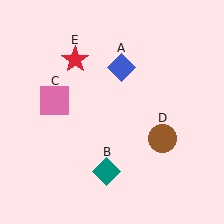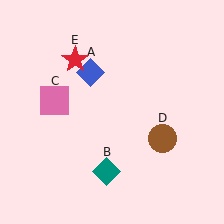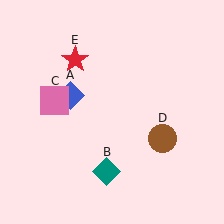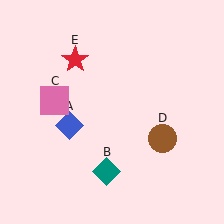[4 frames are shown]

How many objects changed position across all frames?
1 object changed position: blue diamond (object A).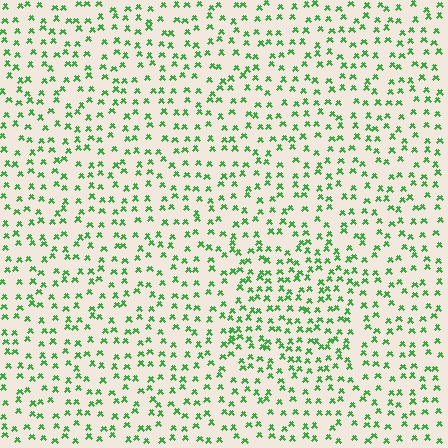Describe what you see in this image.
The image contains small green elements arranged at two different densities. A rectangle-shaped region is visible where the elements are more densely packed than the surrounding area.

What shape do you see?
I see a rectangle.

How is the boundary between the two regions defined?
The boundary is defined by a change in element density (approximately 1.5x ratio). All elements are the same color, size, and shape.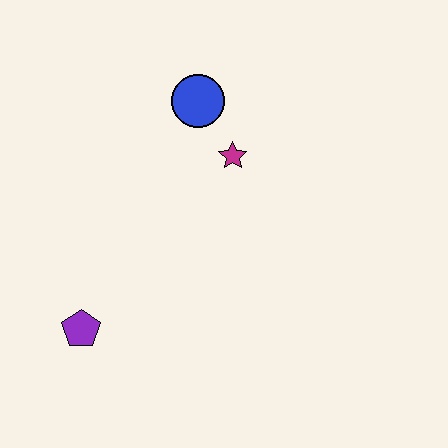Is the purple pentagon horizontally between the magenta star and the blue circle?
No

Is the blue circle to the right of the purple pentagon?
Yes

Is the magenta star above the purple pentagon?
Yes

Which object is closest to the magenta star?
The blue circle is closest to the magenta star.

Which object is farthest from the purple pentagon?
The blue circle is farthest from the purple pentagon.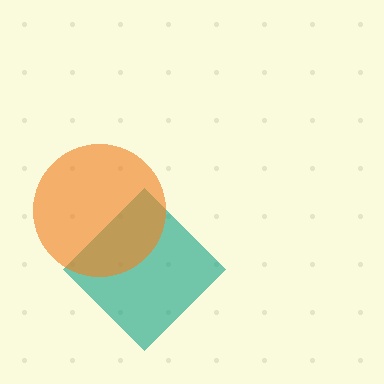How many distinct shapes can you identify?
There are 2 distinct shapes: a teal diamond, an orange circle.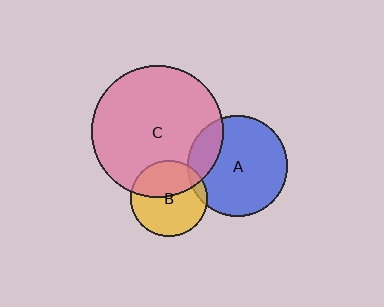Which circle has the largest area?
Circle C (pink).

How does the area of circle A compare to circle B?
Approximately 1.7 times.